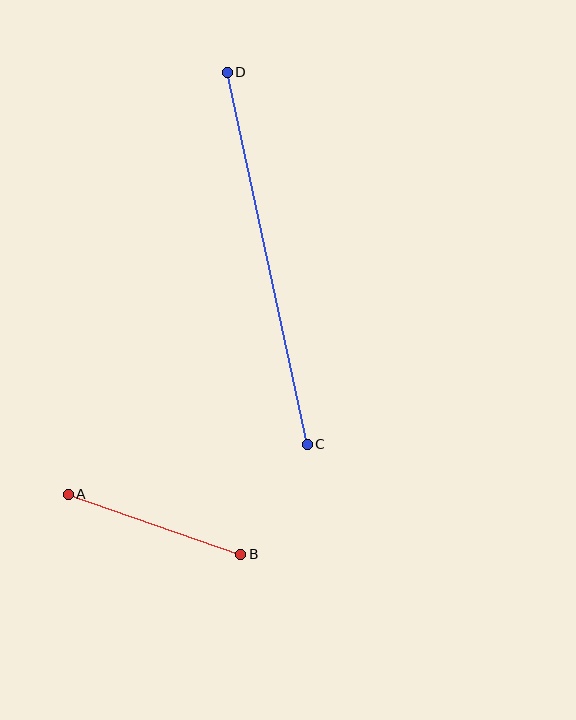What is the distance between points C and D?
The distance is approximately 381 pixels.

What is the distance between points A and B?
The distance is approximately 182 pixels.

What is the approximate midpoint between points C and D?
The midpoint is at approximately (267, 258) pixels.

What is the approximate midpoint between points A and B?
The midpoint is at approximately (155, 524) pixels.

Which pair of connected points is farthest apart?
Points C and D are farthest apart.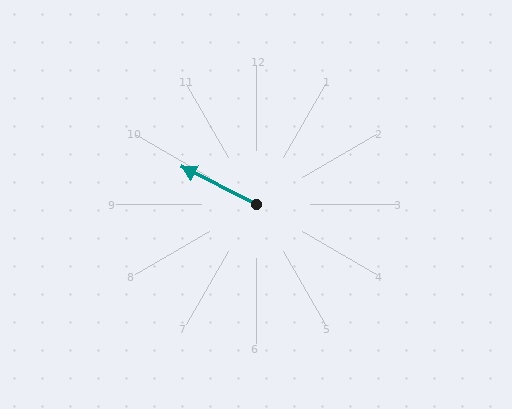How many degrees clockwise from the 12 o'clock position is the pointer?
Approximately 297 degrees.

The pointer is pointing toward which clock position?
Roughly 10 o'clock.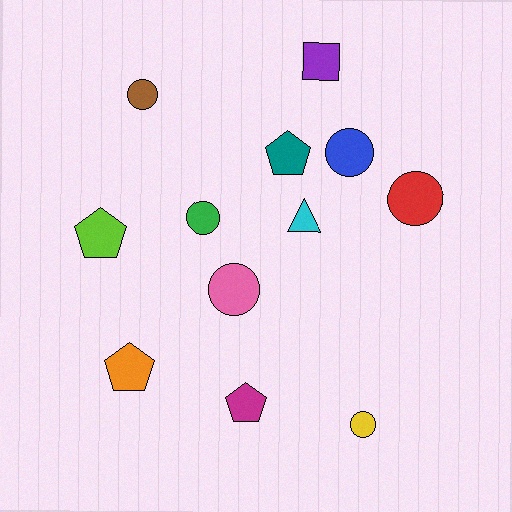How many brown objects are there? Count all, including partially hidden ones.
There is 1 brown object.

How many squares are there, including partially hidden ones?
There is 1 square.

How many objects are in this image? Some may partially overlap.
There are 12 objects.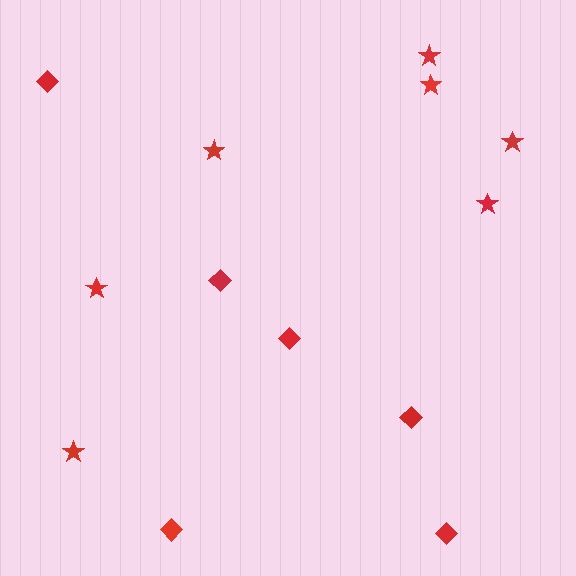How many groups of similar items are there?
There are 2 groups: one group of stars (7) and one group of diamonds (6).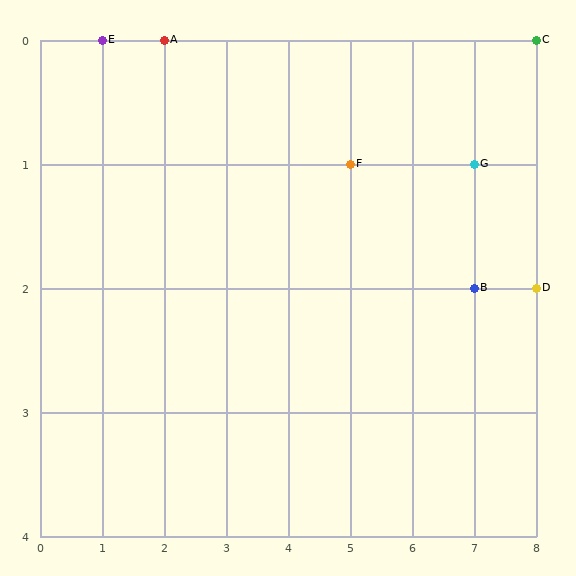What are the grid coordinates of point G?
Point G is at grid coordinates (7, 1).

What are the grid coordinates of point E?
Point E is at grid coordinates (1, 0).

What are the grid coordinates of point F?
Point F is at grid coordinates (5, 1).